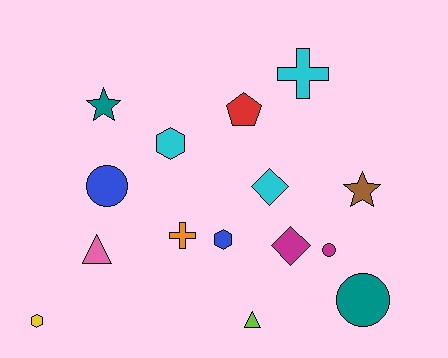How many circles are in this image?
There are 3 circles.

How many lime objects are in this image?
There is 1 lime object.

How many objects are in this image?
There are 15 objects.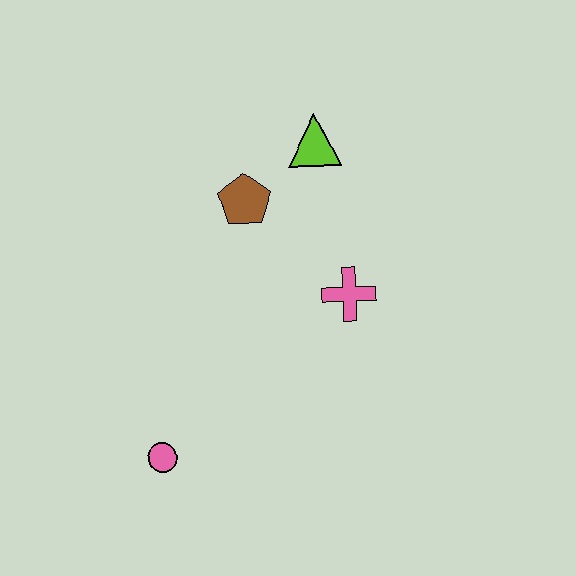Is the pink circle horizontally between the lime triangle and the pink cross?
No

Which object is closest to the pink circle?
The pink cross is closest to the pink circle.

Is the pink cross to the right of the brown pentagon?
Yes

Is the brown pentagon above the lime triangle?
No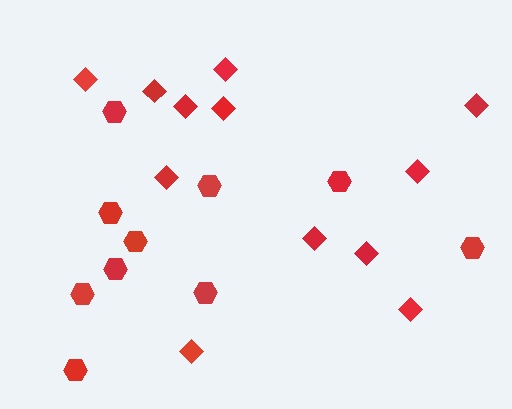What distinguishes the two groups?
There are 2 groups: one group of diamonds (12) and one group of hexagons (10).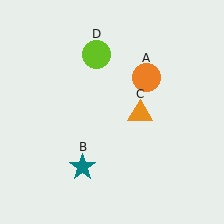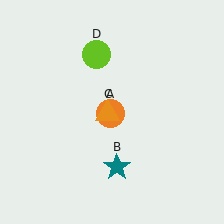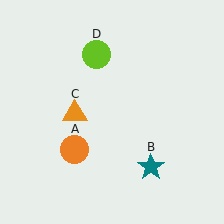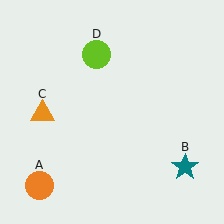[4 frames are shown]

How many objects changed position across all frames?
3 objects changed position: orange circle (object A), teal star (object B), orange triangle (object C).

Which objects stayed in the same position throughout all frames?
Lime circle (object D) remained stationary.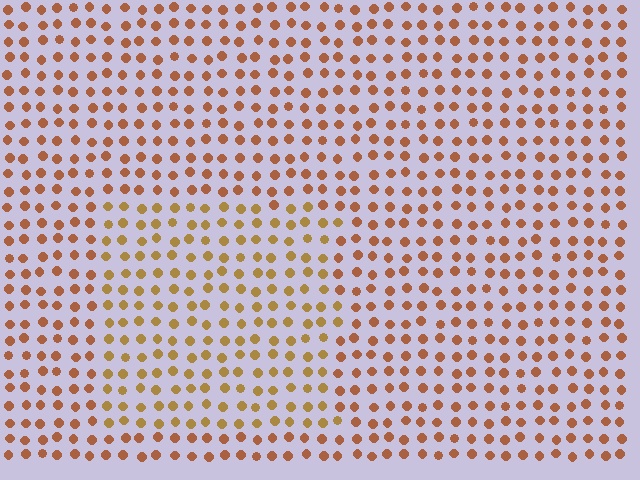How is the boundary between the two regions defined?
The boundary is defined purely by a slight shift in hue (about 22 degrees). Spacing, size, and orientation are identical on both sides.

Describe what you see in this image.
The image is filled with small brown elements in a uniform arrangement. A rectangle-shaped region is visible where the elements are tinted to a slightly different hue, forming a subtle color boundary.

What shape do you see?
I see a rectangle.